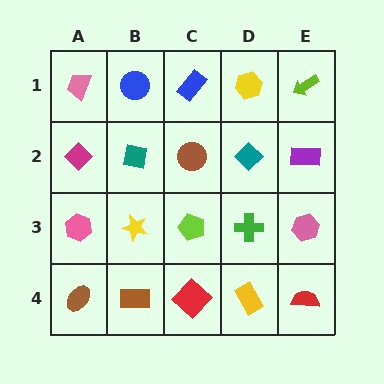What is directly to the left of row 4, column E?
A yellow rectangle.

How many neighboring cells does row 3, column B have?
4.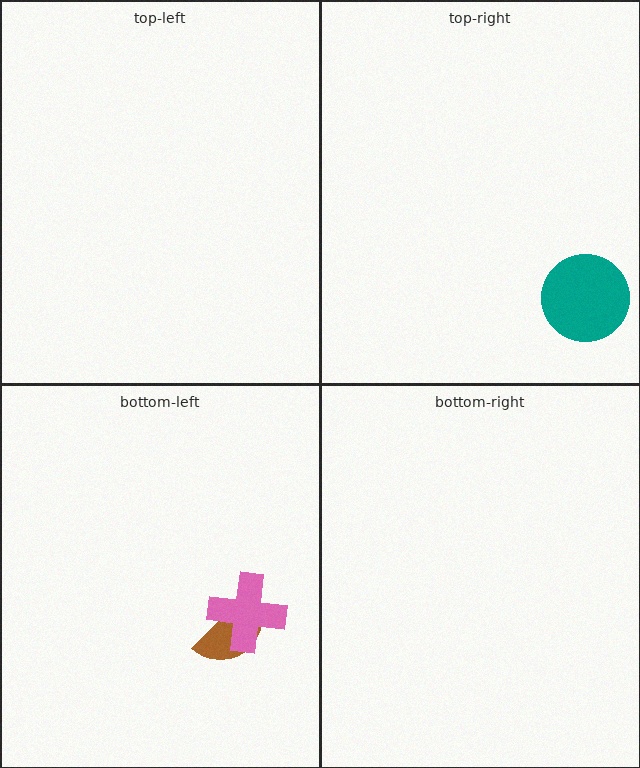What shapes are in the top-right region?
The teal circle.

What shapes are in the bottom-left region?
The brown semicircle, the pink cross.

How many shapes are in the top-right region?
1.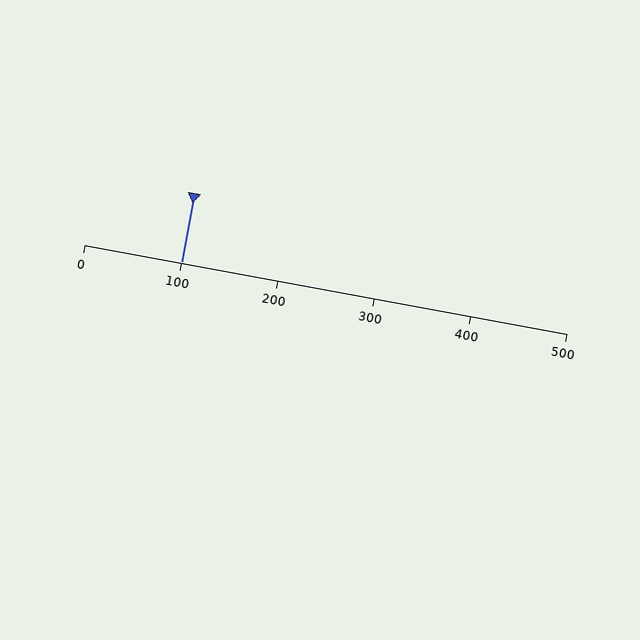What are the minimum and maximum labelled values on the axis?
The axis runs from 0 to 500.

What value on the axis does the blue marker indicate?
The marker indicates approximately 100.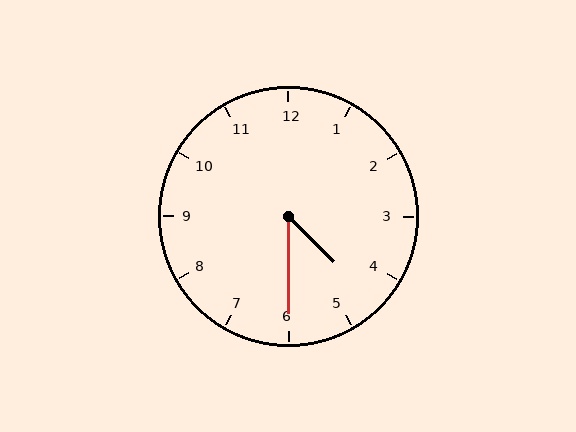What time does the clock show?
4:30.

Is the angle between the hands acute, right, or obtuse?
It is acute.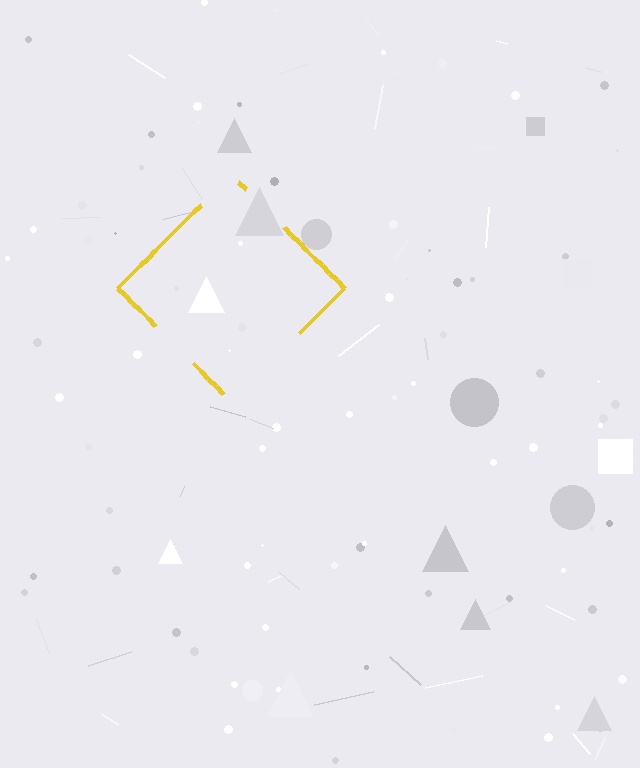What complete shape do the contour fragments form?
The contour fragments form a diamond.